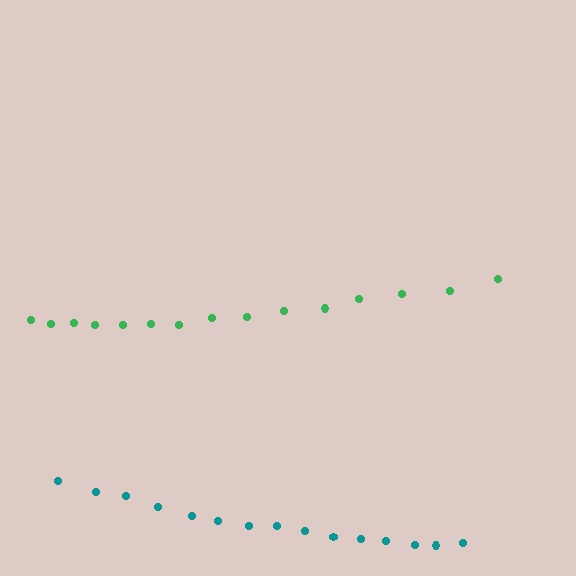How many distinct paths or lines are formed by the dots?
There are 2 distinct paths.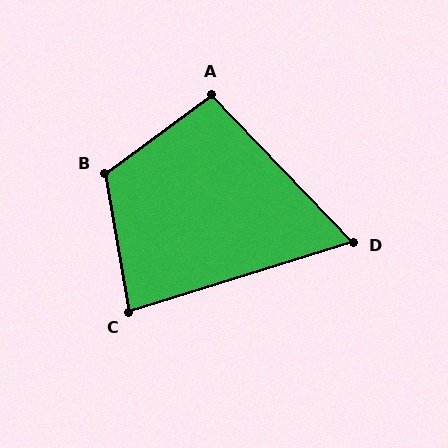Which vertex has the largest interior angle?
B, at approximately 116 degrees.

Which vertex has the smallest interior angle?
D, at approximately 64 degrees.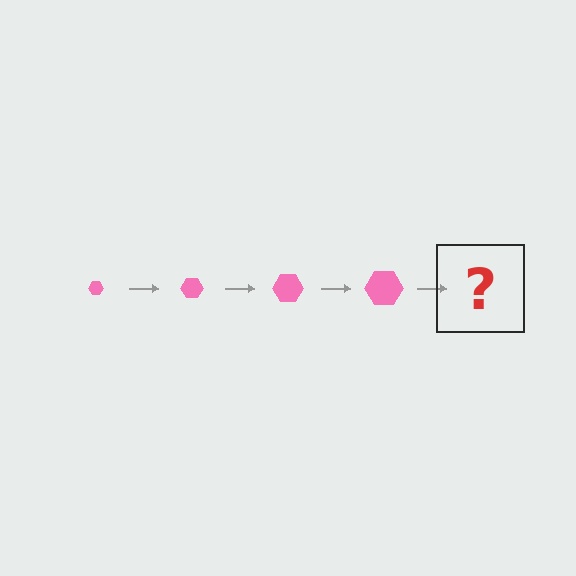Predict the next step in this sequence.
The next step is a pink hexagon, larger than the previous one.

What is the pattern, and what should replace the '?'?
The pattern is that the hexagon gets progressively larger each step. The '?' should be a pink hexagon, larger than the previous one.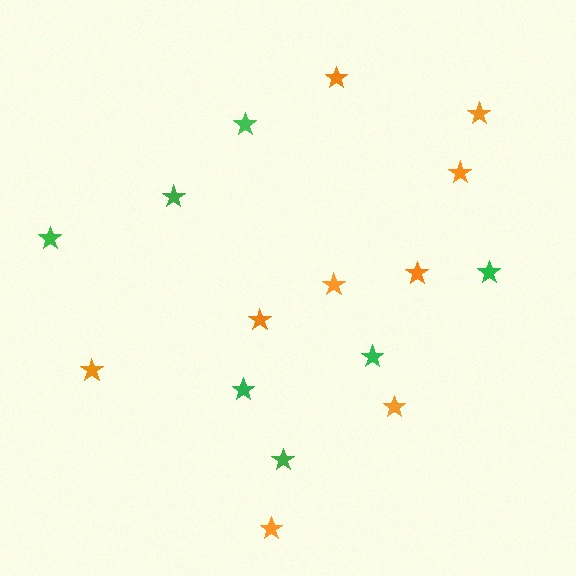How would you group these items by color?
There are 2 groups: one group of orange stars (9) and one group of green stars (7).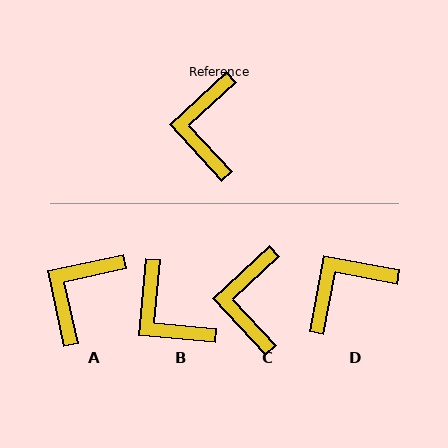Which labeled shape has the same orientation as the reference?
C.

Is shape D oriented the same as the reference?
No, it is off by about 53 degrees.